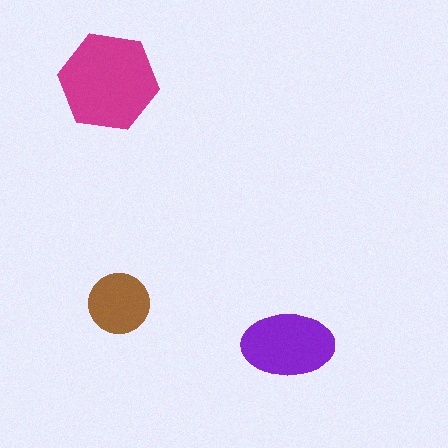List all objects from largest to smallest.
The magenta hexagon, the purple ellipse, the brown circle.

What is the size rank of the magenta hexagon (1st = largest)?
1st.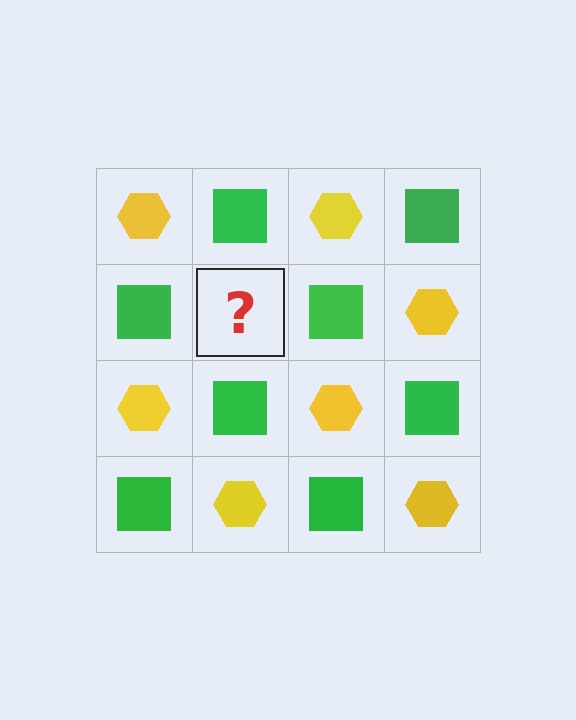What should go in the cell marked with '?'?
The missing cell should contain a yellow hexagon.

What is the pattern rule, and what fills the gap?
The rule is that it alternates yellow hexagon and green square in a checkerboard pattern. The gap should be filled with a yellow hexagon.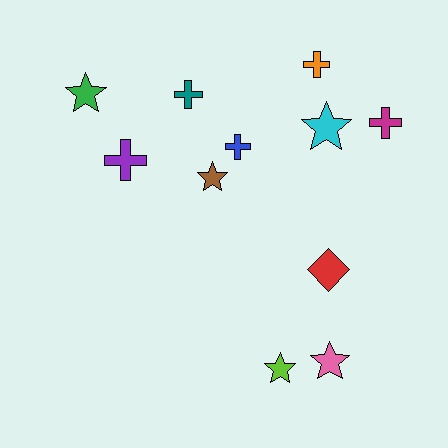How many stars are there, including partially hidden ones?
There are 5 stars.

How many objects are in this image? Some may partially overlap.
There are 11 objects.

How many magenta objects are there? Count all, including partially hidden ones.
There is 1 magenta object.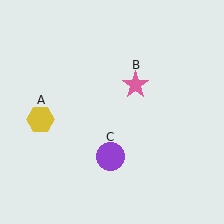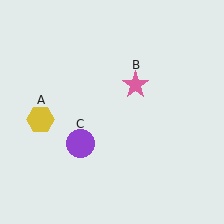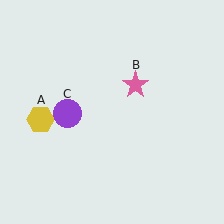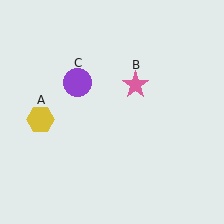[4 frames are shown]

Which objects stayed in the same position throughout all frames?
Yellow hexagon (object A) and pink star (object B) remained stationary.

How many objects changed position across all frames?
1 object changed position: purple circle (object C).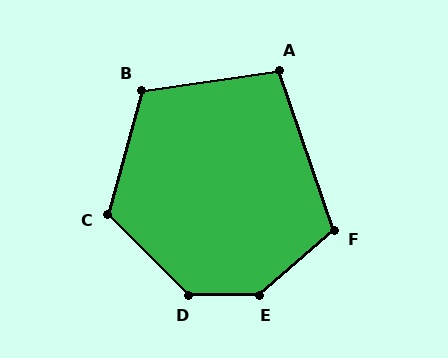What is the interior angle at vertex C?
Approximately 120 degrees (obtuse).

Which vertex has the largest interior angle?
E, at approximately 139 degrees.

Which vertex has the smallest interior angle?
A, at approximately 101 degrees.